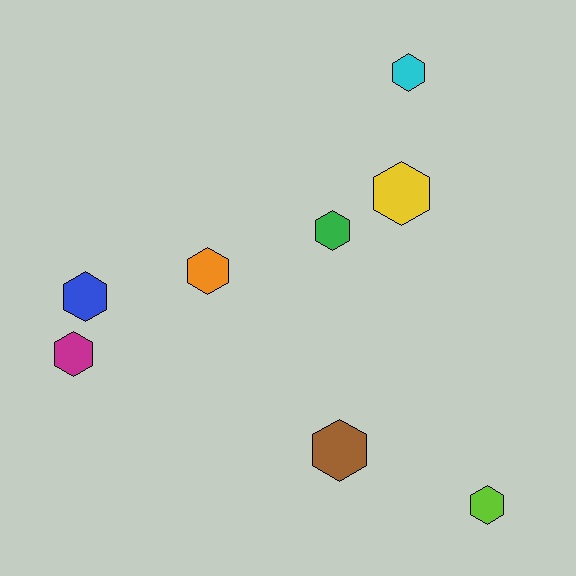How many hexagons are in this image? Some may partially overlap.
There are 8 hexagons.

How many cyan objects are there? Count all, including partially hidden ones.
There is 1 cyan object.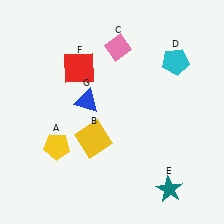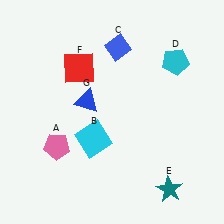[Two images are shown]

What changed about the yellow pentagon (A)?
In Image 1, A is yellow. In Image 2, it changed to pink.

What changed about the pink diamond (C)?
In Image 1, C is pink. In Image 2, it changed to blue.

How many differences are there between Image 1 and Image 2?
There are 3 differences between the two images.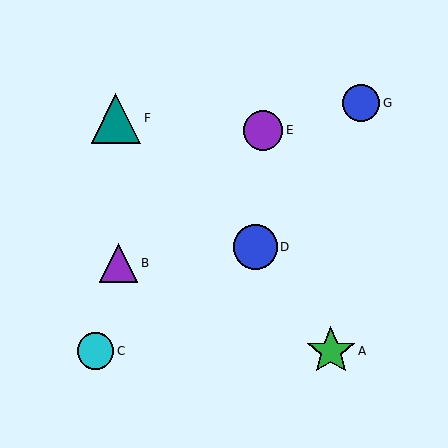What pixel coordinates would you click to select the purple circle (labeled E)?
Click at (263, 130) to select the purple circle E.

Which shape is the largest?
The teal triangle (labeled F) is the largest.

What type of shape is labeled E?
Shape E is a purple circle.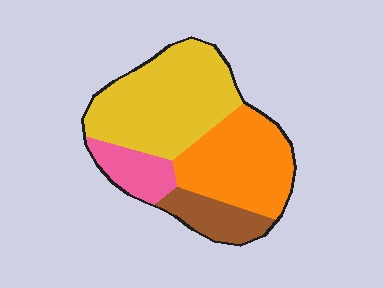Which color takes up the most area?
Yellow, at roughly 45%.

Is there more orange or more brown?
Orange.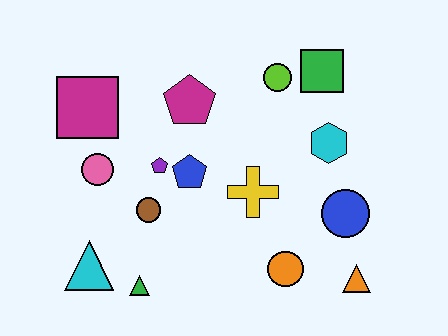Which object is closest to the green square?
The lime circle is closest to the green square.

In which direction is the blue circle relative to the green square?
The blue circle is below the green square.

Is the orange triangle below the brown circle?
Yes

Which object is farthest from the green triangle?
The green square is farthest from the green triangle.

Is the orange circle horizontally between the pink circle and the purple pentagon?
No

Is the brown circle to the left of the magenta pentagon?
Yes